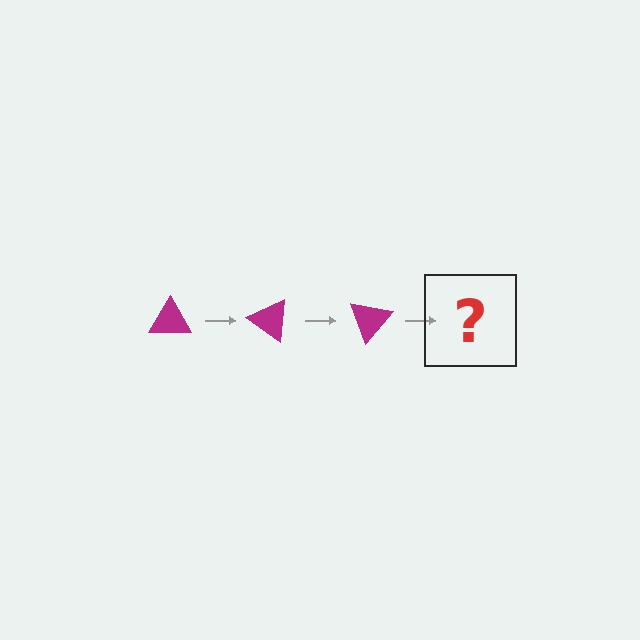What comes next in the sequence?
The next element should be a magenta triangle rotated 105 degrees.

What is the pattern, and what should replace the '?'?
The pattern is that the triangle rotates 35 degrees each step. The '?' should be a magenta triangle rotated 105 degrees.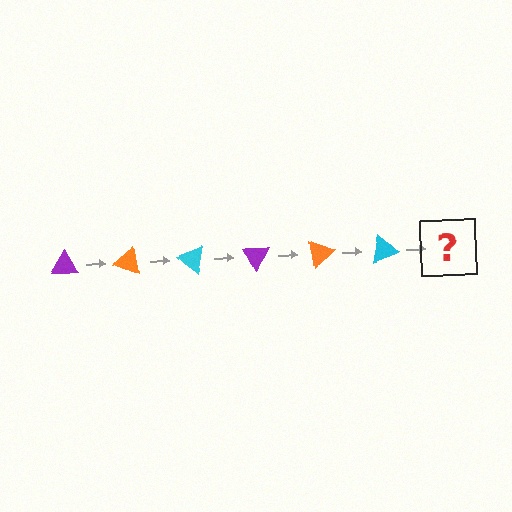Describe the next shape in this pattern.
It should be a purple triangle, rotated 120 degrees from the start.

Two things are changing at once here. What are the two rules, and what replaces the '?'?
The two rules are that it rotates 20 degrees each step and the color cycles through purple, orange, and cyan. The '?' should be a purple triangle, rotated 120 degrees from the start.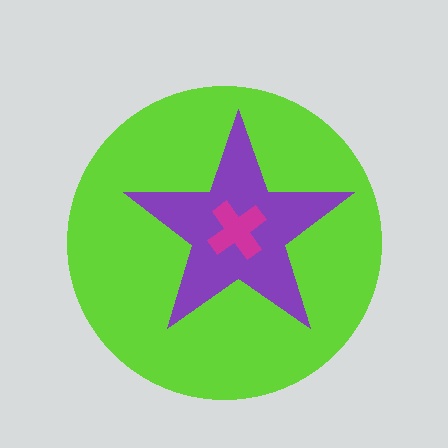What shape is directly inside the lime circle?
The purple star.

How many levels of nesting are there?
3.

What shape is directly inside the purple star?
The magenta cross.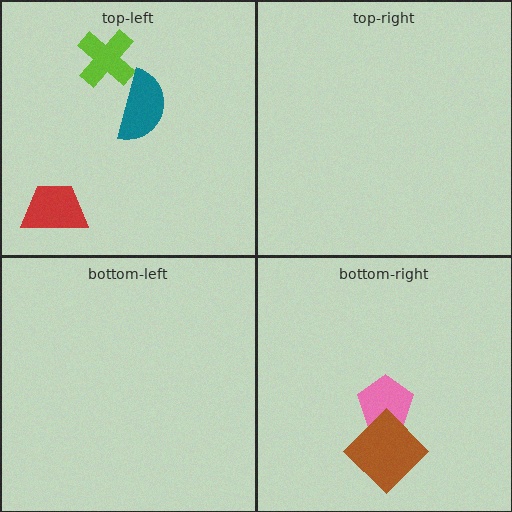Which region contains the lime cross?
The top-left region.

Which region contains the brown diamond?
The bottom-right region.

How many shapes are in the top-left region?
3.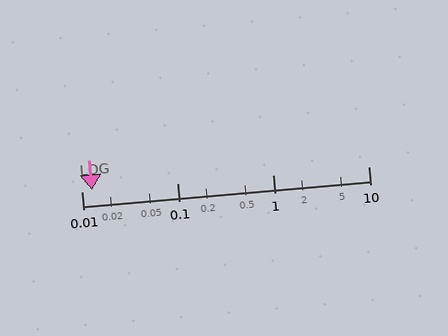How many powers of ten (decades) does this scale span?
The scale spans 3 decades, from 0.01 to 10.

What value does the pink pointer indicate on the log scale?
The pointer indicates approximately 0.013.